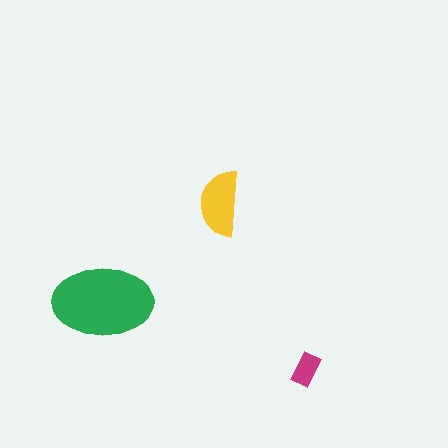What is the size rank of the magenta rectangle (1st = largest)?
3rd.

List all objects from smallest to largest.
The magenta rectangle, the yellow semicircle, the green ellipse.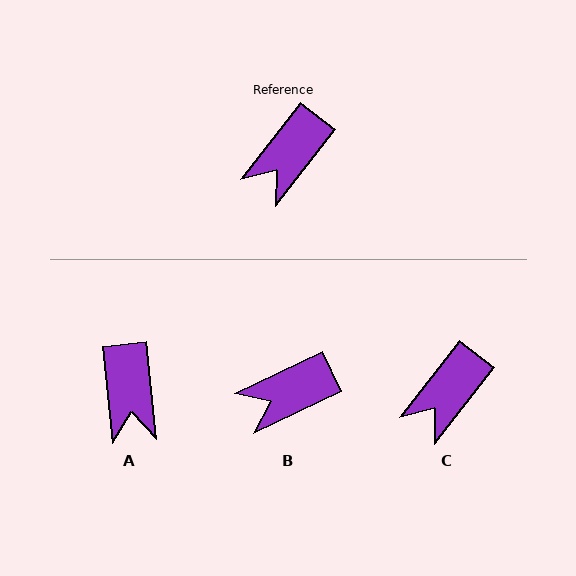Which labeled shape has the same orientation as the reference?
C.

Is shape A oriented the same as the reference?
No, it is off by about 44 degrees.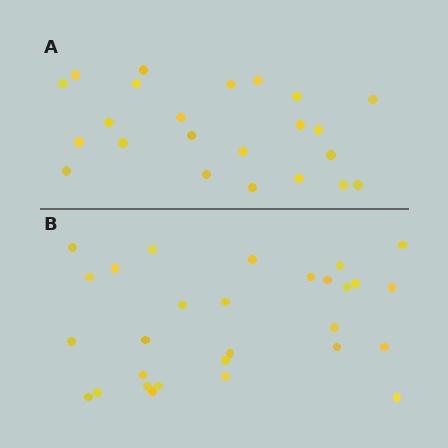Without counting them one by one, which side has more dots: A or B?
Region B (the bottom region) has more dots.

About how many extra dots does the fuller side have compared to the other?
Region B has about 6 more dots than region A.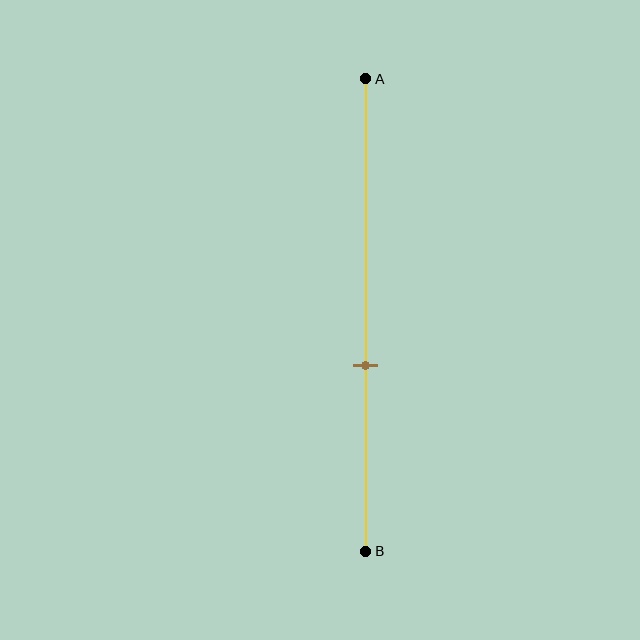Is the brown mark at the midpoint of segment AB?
No, the mark is at about 60% from A, not at the 50% midpoint.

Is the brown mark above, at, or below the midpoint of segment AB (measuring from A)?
The brown mark is below the midpoint of segment AB.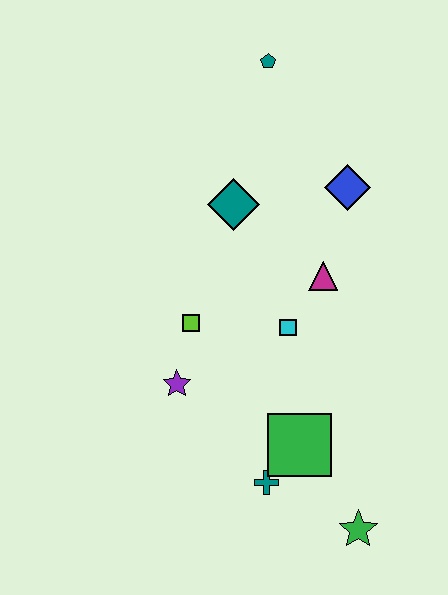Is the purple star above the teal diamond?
No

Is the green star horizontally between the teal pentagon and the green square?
No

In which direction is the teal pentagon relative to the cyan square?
The teal pentagon is above the cyan square.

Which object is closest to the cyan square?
The magenta triangle is closest to the cyan square.